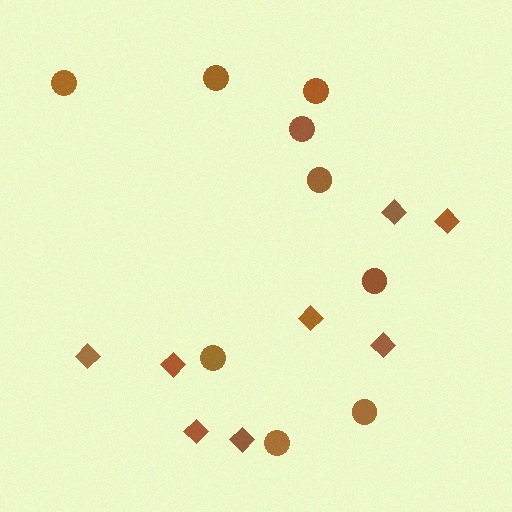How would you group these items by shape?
There are 2 groups: one group of diamonds (8) and one group of circles (9).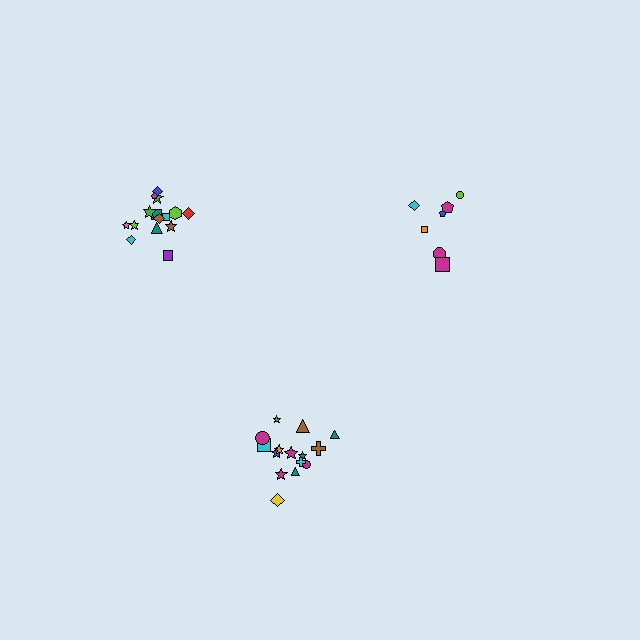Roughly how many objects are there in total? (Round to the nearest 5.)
Roughly 35 objects in total.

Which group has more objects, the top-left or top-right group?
The top-left group.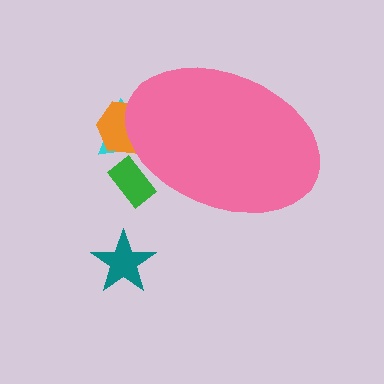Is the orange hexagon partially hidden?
Yes, the orange hexagon is partially hidden behind the pink ellipse.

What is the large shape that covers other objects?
A pink ellipse.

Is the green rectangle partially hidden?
Yes, the green rectangle is partially hidden behind the pink ellipse.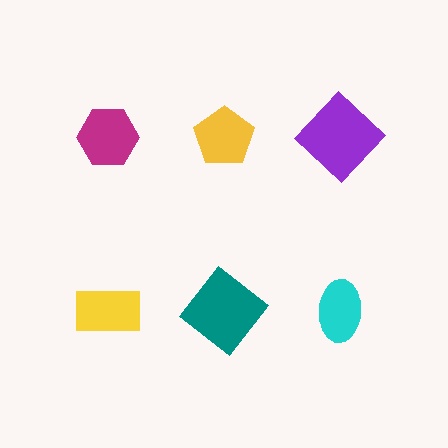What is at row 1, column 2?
A yellow pentagon.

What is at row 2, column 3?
A cyan ellipse.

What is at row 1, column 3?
A purple diamond.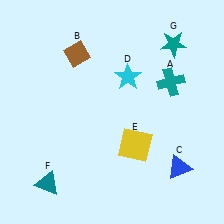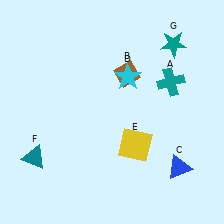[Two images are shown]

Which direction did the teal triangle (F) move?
The teal triangle (F) moved up.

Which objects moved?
The objects that moved are: the brown diamond (B), the teal triangle (F).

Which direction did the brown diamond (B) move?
The brown diamond (B) moved right.